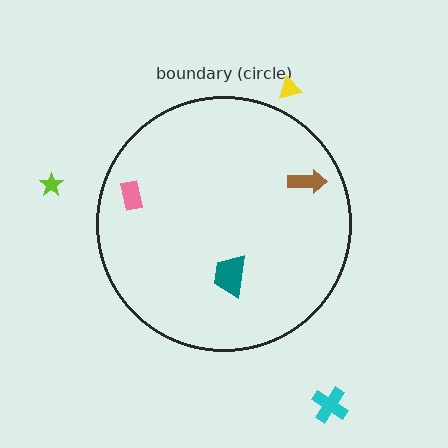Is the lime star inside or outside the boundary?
Outside.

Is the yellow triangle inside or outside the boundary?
Outside.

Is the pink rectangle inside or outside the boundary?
Inside.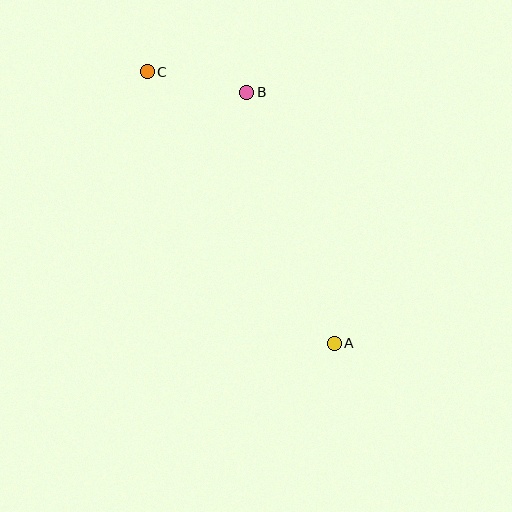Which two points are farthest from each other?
Points A and C are farthest from each other.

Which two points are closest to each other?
Points B and C are closest to each other.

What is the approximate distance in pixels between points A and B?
The distance between A and B is approximately 266 pixels.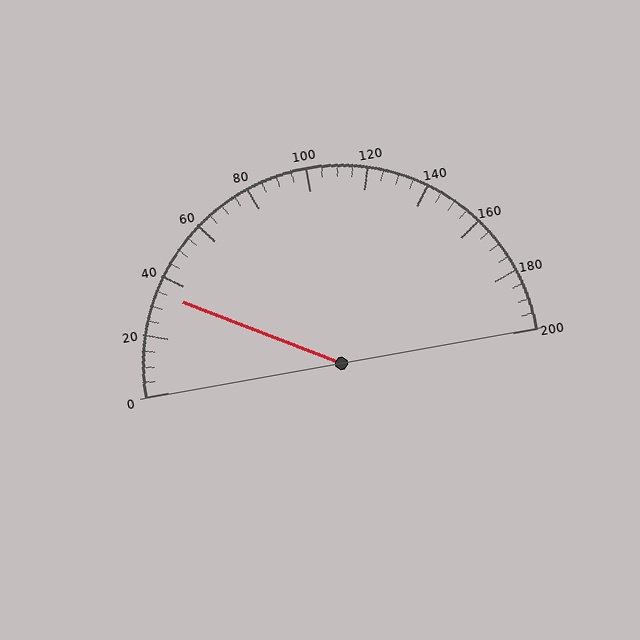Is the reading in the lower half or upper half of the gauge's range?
The reading is in the lower half of the range (0 to 200).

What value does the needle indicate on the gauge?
The needle indicates approximately 35.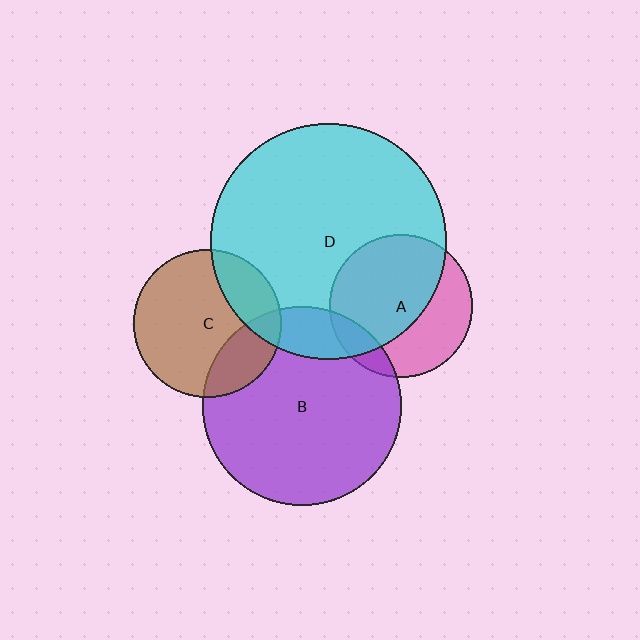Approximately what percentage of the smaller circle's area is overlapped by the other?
Approximately 20%.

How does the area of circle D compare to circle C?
Approximately 2.5 times.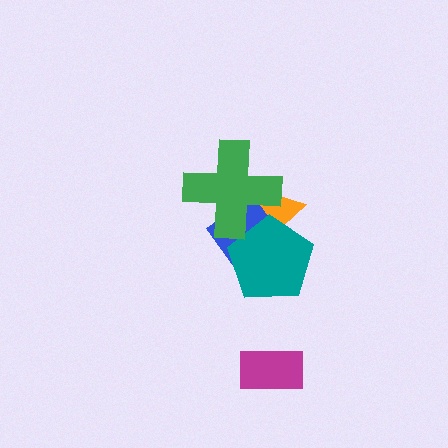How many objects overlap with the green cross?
3 objects overlap with the green cross.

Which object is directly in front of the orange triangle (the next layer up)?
The blue diamond is directly in front of the orange triangle.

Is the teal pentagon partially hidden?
Yes, it is partially covered by another shape.